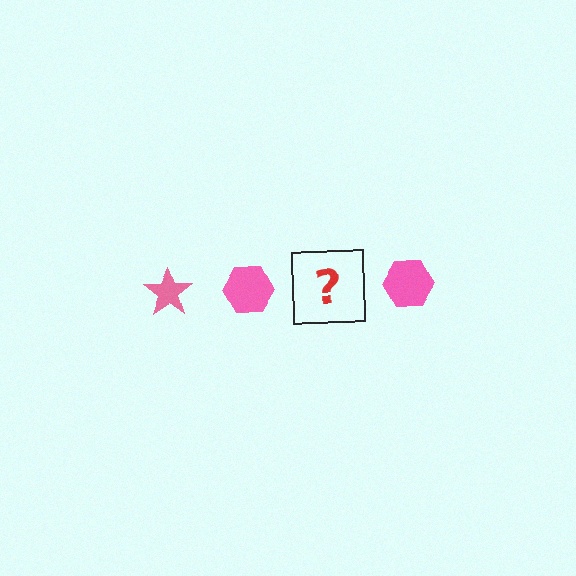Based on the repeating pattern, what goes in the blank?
The blank should be a pink star.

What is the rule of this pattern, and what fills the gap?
The rule is that the pattern cycles through star, hexagon shapes in pink. The gap should be filled with a pink star.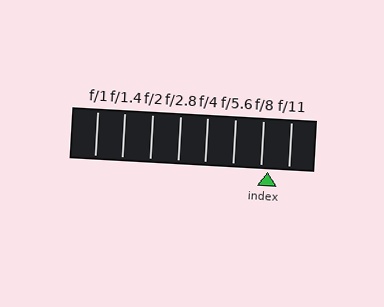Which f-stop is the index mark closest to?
The index mark is closest to f/8.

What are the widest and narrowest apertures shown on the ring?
The widest aperture shown is f/1 and the narrowest is f/11.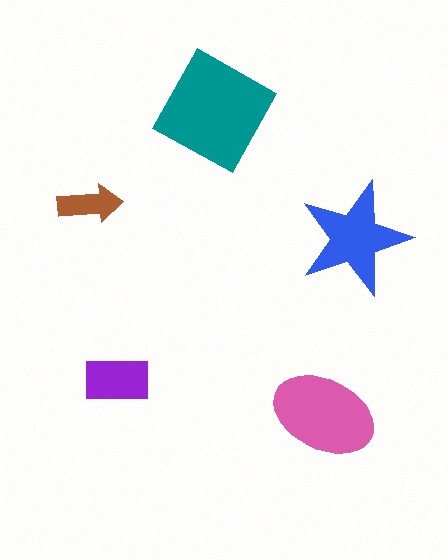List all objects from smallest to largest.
The brown arrow, the purple rectangle, the blue star, the pink ellipse, the teal square.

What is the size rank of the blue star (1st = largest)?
3rd.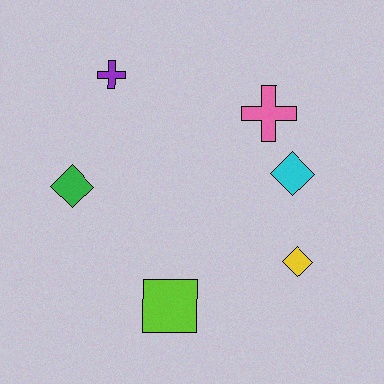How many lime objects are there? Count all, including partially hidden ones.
There is 1 lime object.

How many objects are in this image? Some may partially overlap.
There are 6 objects.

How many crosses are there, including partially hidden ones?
There are 2 crosses.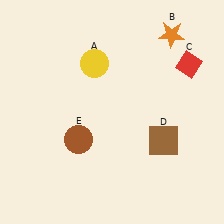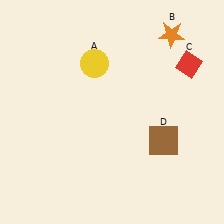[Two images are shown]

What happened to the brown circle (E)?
The brown circle (E) was removed in Image 2. It was in the bottom-left area of Image 1.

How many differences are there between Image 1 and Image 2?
There is 1 difference between the two images.